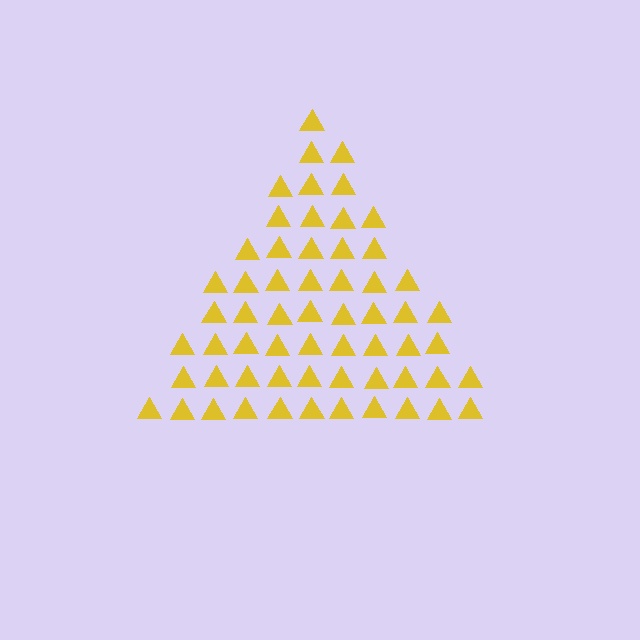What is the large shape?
The large shape is a triangle.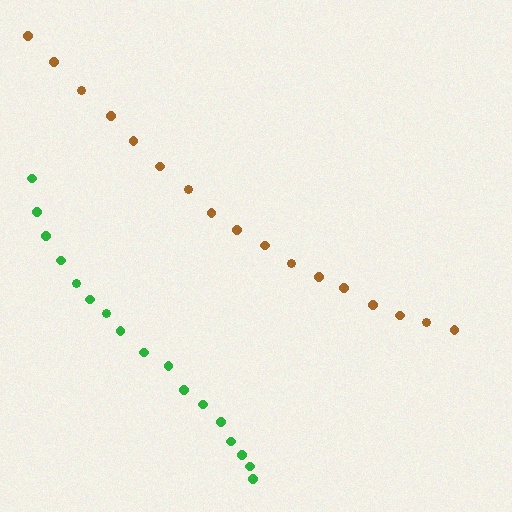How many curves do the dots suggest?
There are 2 distinct paths.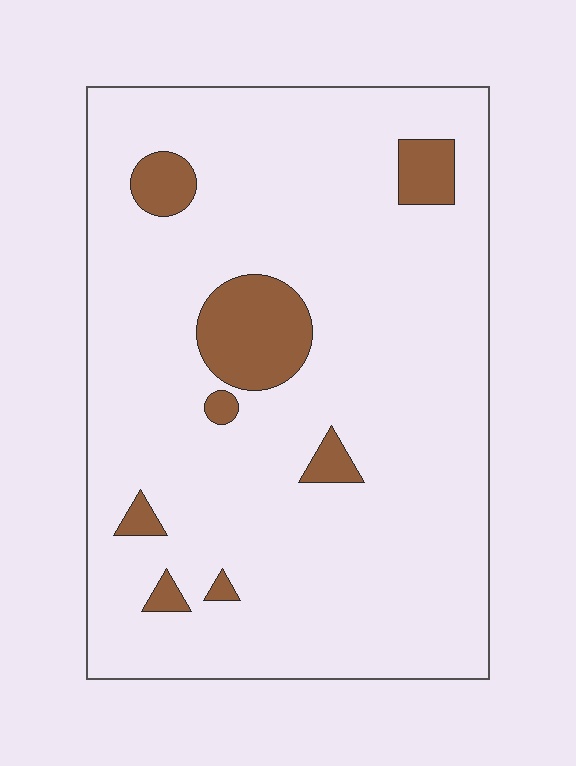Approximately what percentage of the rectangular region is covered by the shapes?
Approximately 10%.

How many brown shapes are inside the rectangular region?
8.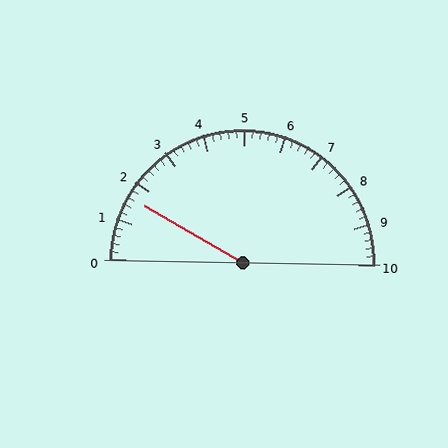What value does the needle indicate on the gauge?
The needle indicates approximately 1.6.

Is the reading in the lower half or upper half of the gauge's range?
The reading is in the lower half of the range (0 to 10).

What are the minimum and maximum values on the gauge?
The gauge ranges from 0 to 10.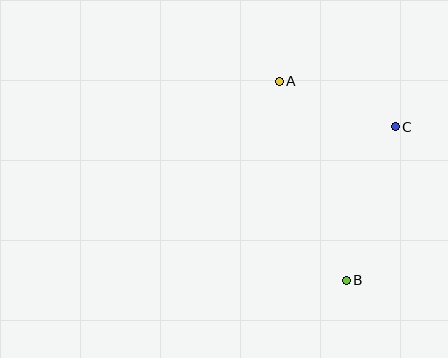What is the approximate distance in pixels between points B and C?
The distance between B and C is approximately 161 pixels.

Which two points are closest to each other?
Points A and C are closest to each other.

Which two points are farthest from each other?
Points A and B are farthest from each other.